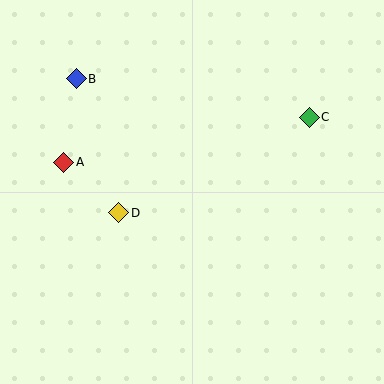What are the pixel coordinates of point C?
Point C is at (309, 117).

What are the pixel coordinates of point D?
Point D is at (119, 213).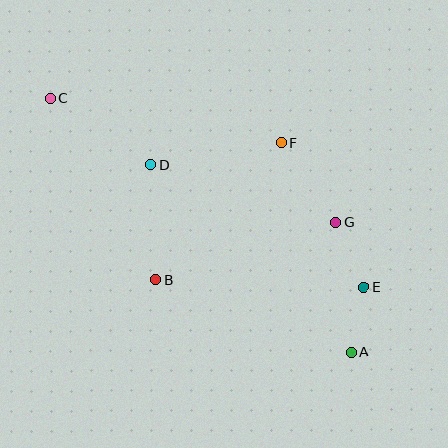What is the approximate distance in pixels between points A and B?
The distance between A and B is approximately 208 pixels.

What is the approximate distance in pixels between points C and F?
The distance between C and F is approximately 235 pixels.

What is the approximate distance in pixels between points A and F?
The distance between A and F is approximately 221 pixels.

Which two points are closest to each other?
Points A and E are closest to each other.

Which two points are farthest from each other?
Points A and C are farthest from each other.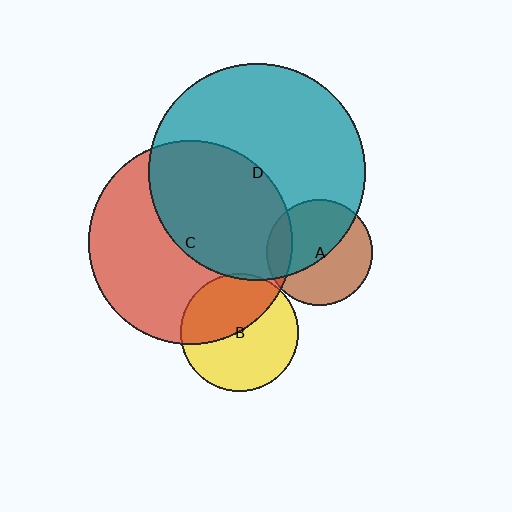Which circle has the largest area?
Circle D (teal).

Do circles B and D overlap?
Yes.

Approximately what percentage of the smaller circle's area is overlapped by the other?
Approximately 5%.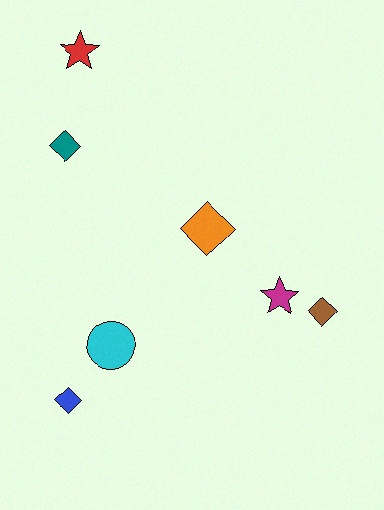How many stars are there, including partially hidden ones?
There are 2 stars.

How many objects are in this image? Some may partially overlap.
There are 7 objects.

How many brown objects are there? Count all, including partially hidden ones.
There is 1 brown object.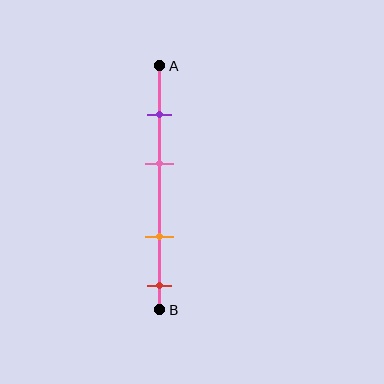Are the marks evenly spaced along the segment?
No, the marks are not evenly spaced.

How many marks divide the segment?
There are 4 marks dividing the segment.